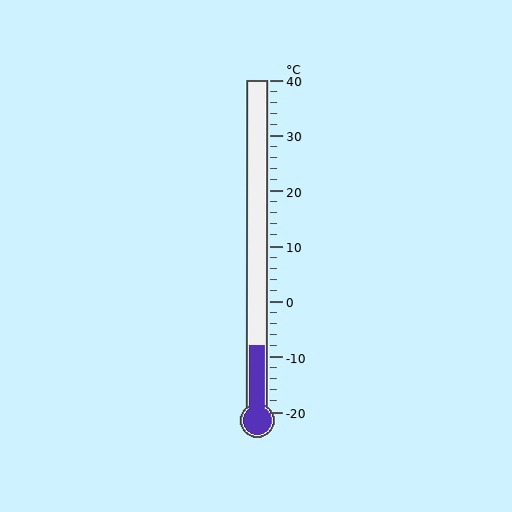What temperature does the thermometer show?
The thermometer shows approximately -8°C.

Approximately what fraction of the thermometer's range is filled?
The thermometer is filled to approximately 20% of its range.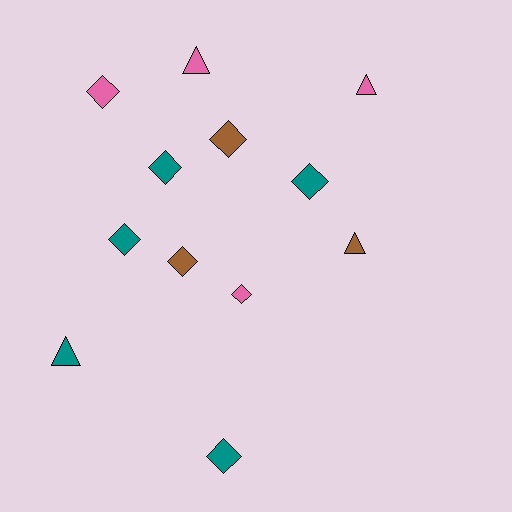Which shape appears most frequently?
Diamond, with 8 objects.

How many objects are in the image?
There are 12 objects.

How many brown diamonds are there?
There are 2 brown diamonds.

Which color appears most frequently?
Teal, with 5 objects.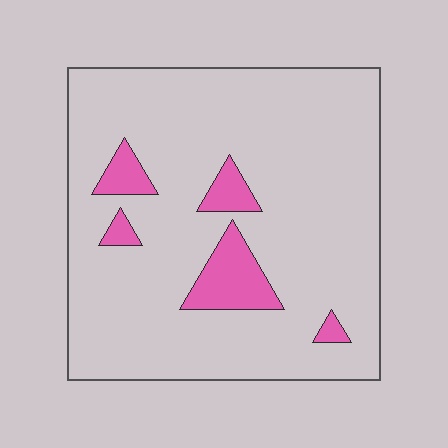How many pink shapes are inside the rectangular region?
5.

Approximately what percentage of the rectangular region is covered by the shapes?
Approximately 10%.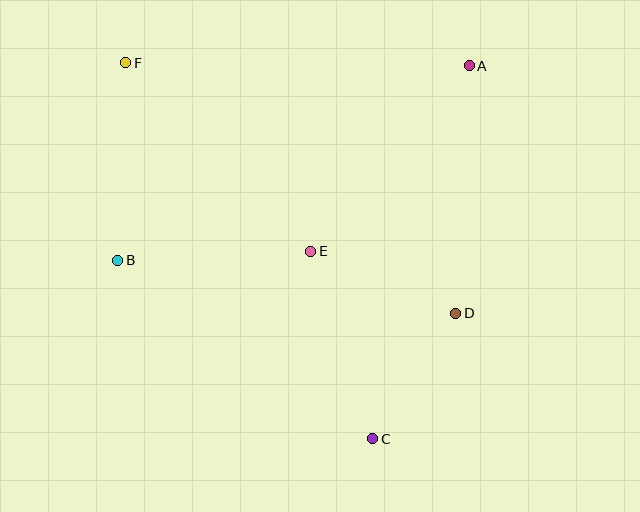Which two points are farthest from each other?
Points C and F are farthest from each other.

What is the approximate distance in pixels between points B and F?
The distance between B and F is approximately 198 pixels.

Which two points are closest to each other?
Points C and D are closest to each other.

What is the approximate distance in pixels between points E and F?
The distance between E and F is approximately 264 pixels.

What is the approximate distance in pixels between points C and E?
The distance between C and E is approximately 198 pixels.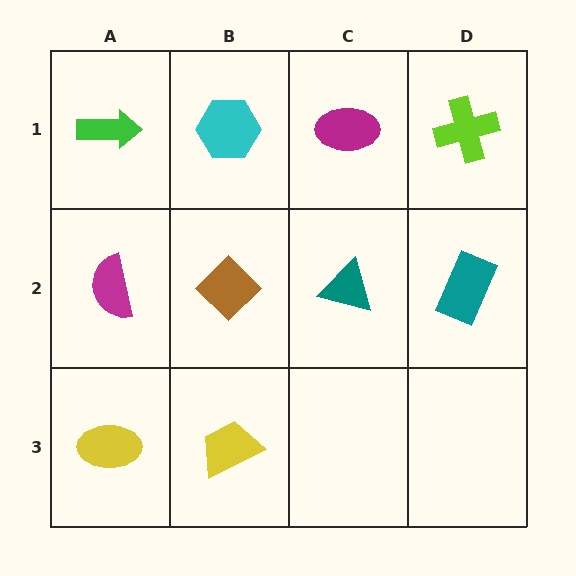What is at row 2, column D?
A teal rectangle.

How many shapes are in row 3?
2 shapes.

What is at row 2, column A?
A magenta semicircle.